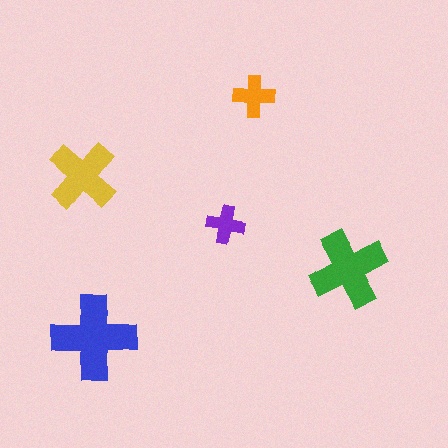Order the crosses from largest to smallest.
the blue one, the green one, the yellow one, the orange one, the purple one.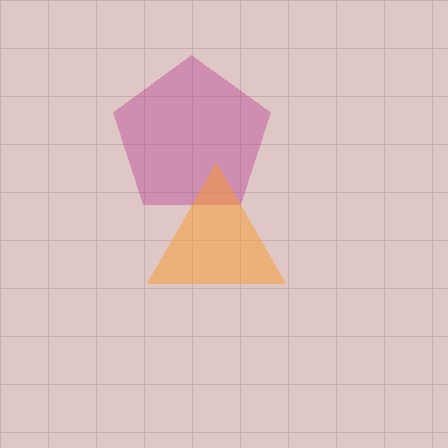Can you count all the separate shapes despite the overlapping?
Yes, there are 2 separate shapes.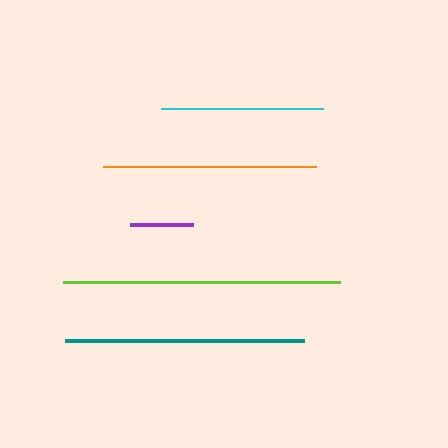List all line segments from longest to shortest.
From longest to shortest: lime, teal, orange, cyan, purple.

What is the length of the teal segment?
The teal segment is approximately 240 pixels long.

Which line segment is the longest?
The lime line is the longest at approximately 277 pixels.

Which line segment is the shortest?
The purple line is the shortest at approximately 63 pixels.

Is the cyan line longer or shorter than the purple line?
The cyan line is longer than the purple line.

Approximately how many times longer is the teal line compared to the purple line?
The teal line is approximately 3.8 times the length of the purple line.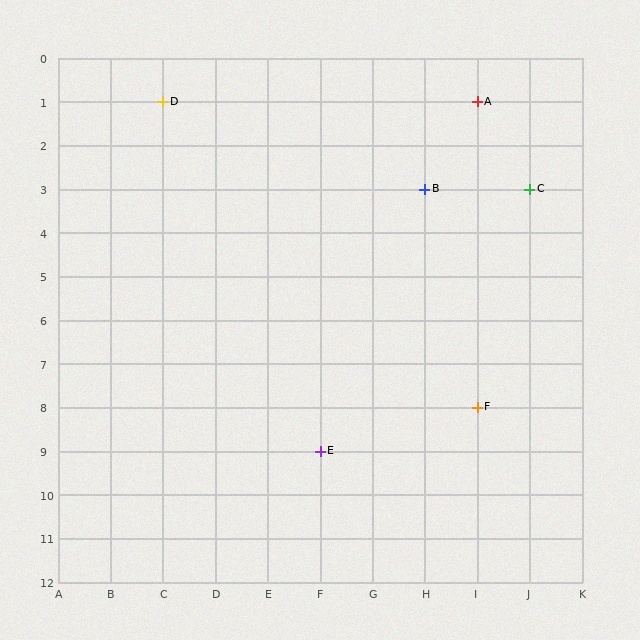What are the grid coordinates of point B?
Point B is at grid coordinates (H, 3).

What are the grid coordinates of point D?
Point D is at grid coordinates (C, 1).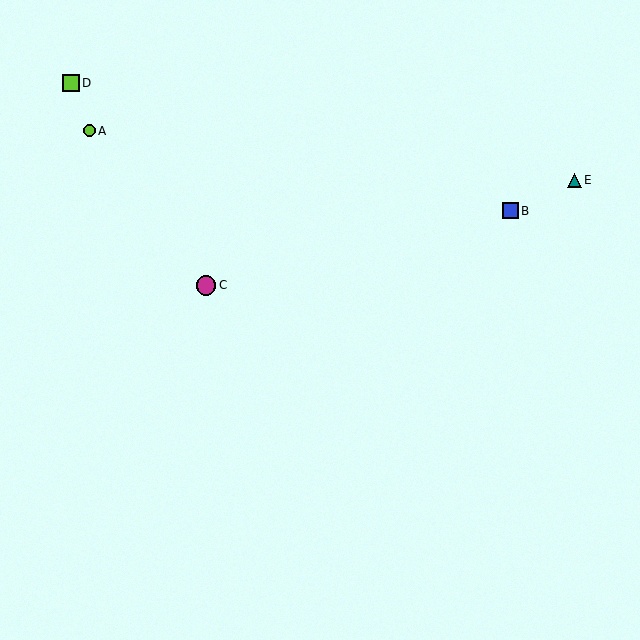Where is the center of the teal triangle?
The center of the teal triangle is at (574, 180).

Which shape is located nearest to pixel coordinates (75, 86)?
The lime square (labeled D) at (71, 83) is nearest to that location.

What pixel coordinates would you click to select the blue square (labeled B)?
Click at (510, 211) to select the blue square B.